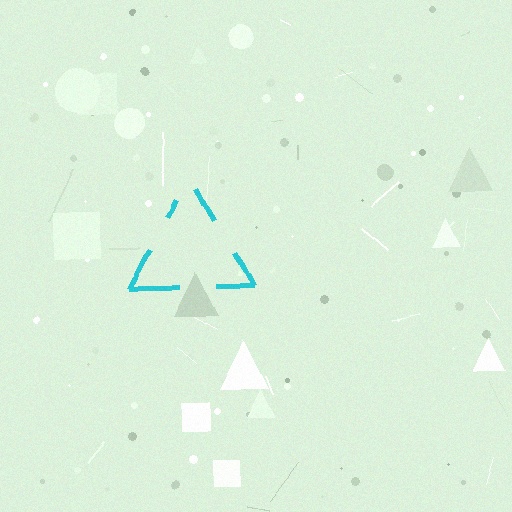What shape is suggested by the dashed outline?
The dashed outline suggests a triangle.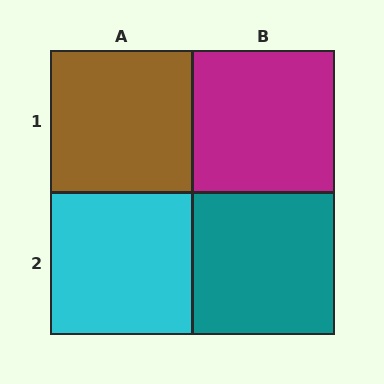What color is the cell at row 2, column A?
Cyan.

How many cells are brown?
1 cell is brown.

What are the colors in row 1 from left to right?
Brown, magenta.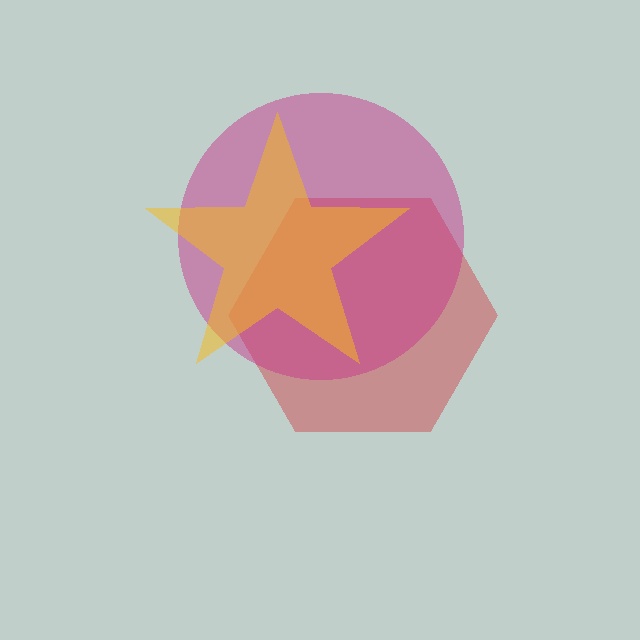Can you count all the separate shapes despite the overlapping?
Yes, there are 3 separate shapes.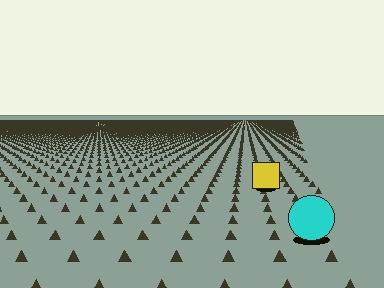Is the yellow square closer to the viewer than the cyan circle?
No. The cyan circle is closer — you can tell from the texture gradient: the ground texture is coarser near it.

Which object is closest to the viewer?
The cyan circle is closest. The texture marks near it are larger and more spread out.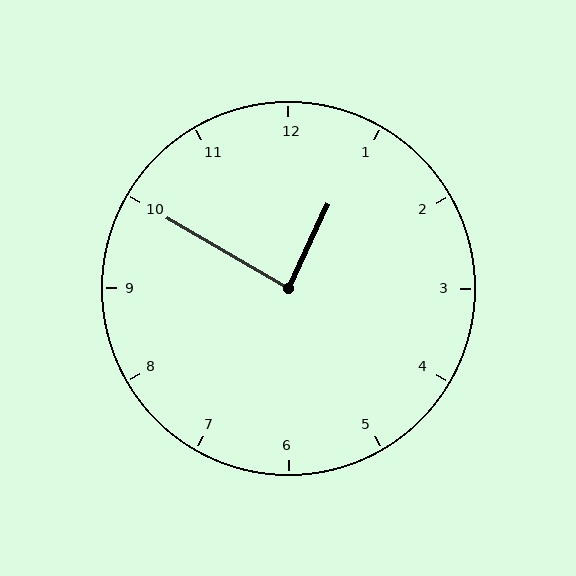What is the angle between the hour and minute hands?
Approximately 85 degrees.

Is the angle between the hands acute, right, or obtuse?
It is right.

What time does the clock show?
12:50.